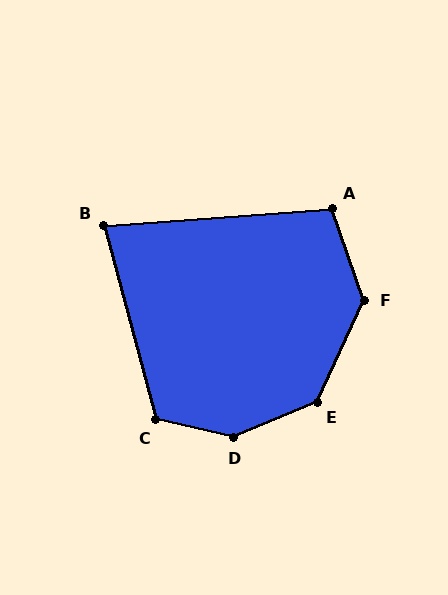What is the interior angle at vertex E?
Approximately 137 degrees (obtuse).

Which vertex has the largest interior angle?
D, at approximately 145 degrees.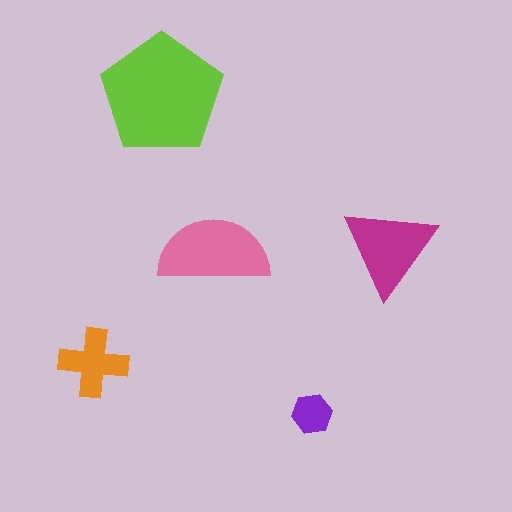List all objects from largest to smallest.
The lime pentagon, the pink semicircle, the magenta triangle, the orange cross, the purple hexagon.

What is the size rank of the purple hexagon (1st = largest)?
5th.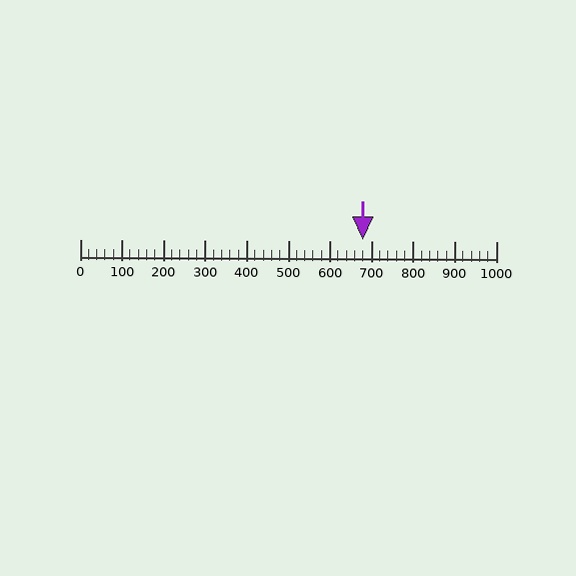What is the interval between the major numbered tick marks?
The major tick marks are spaced 100 units apart.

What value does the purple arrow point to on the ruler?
The purple arrow points to approximately 680.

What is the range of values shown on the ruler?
The ruler shows values from 0 to 1000.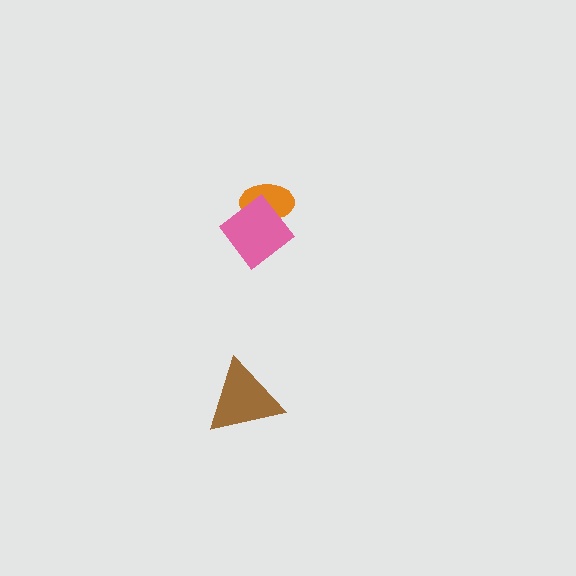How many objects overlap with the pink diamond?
1 object overlaps with the pink diamond.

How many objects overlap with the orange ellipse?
1 object overlaps with the orange ellipse.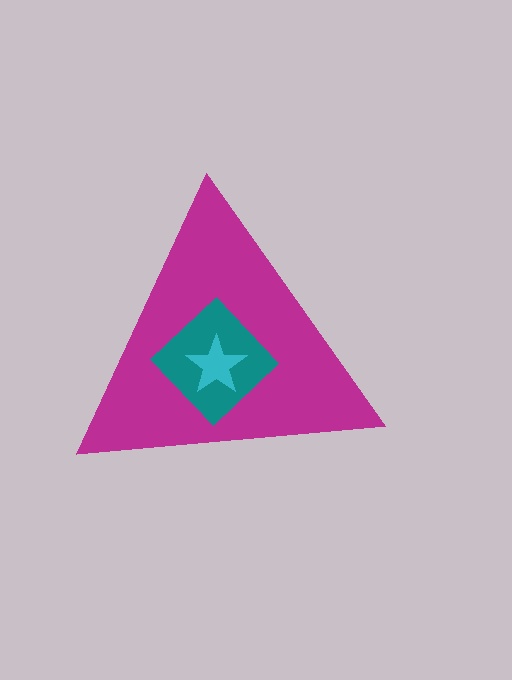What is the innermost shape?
The cyan star.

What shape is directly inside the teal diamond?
The cyan star.